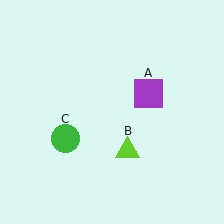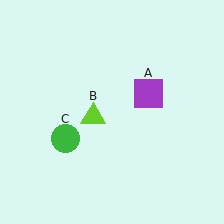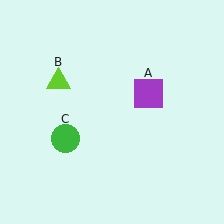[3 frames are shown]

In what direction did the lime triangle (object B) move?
The lime triangle (object B) moved up and to the left.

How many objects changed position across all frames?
1 object changed position: lime triangle (object B).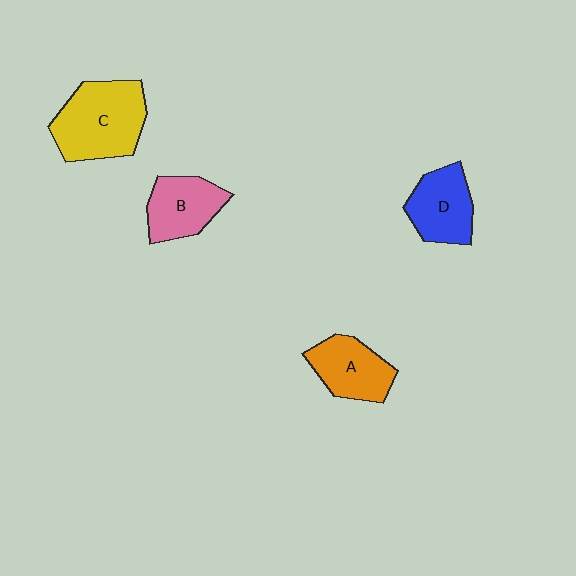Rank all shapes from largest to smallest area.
From largest to smallest: C (yellow), D (blue), A (orange), B (pink).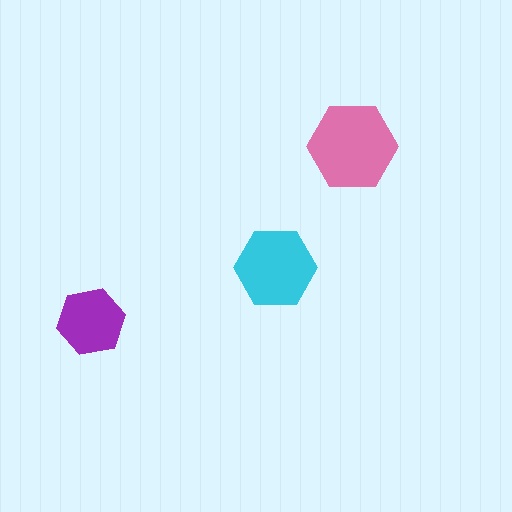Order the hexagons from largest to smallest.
the pink one, the cyan one, the purple one.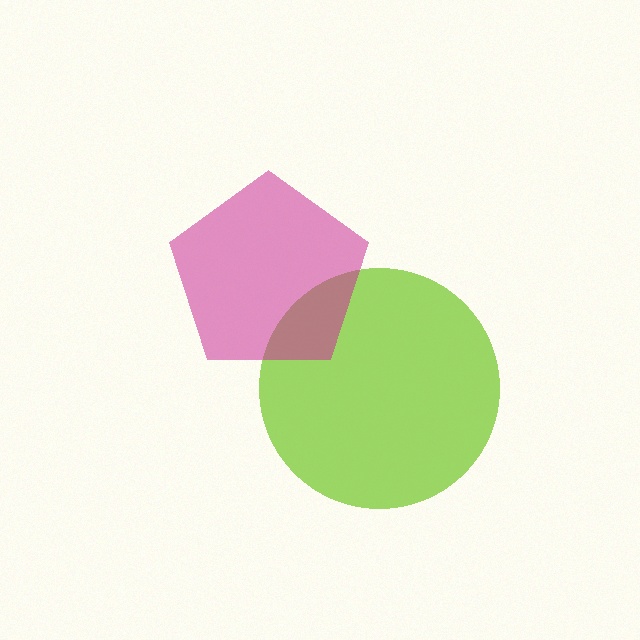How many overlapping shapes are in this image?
There are 2 overlapping shapes in the image.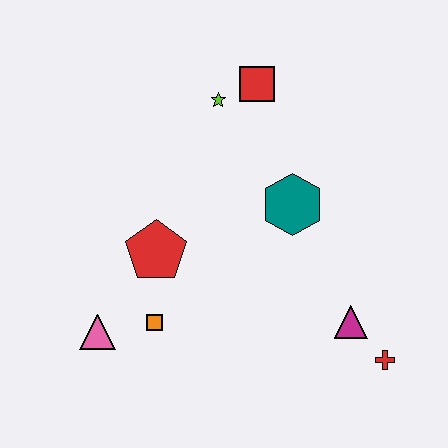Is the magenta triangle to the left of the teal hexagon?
No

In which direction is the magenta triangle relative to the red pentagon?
The magenta triangle is to the right of the red pentagon.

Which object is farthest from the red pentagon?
The red cross is farthest from the red pentagon.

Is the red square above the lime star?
Yes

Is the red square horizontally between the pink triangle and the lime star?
No